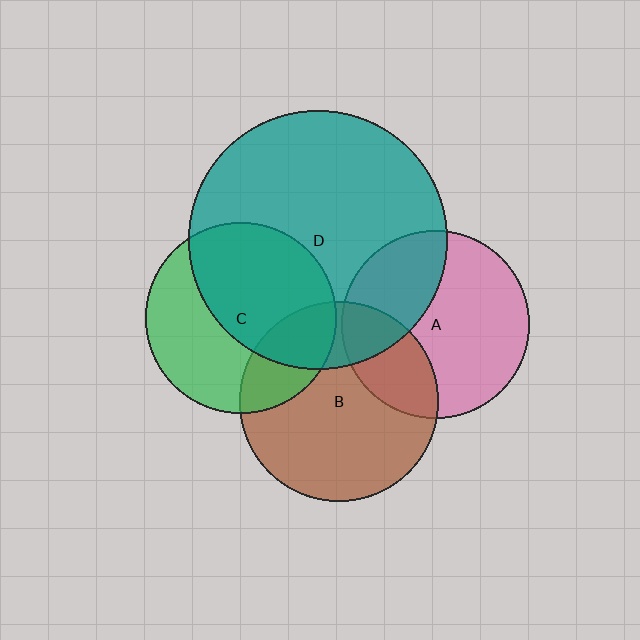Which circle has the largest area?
Circle D (teal).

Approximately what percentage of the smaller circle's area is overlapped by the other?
Approximately 35%.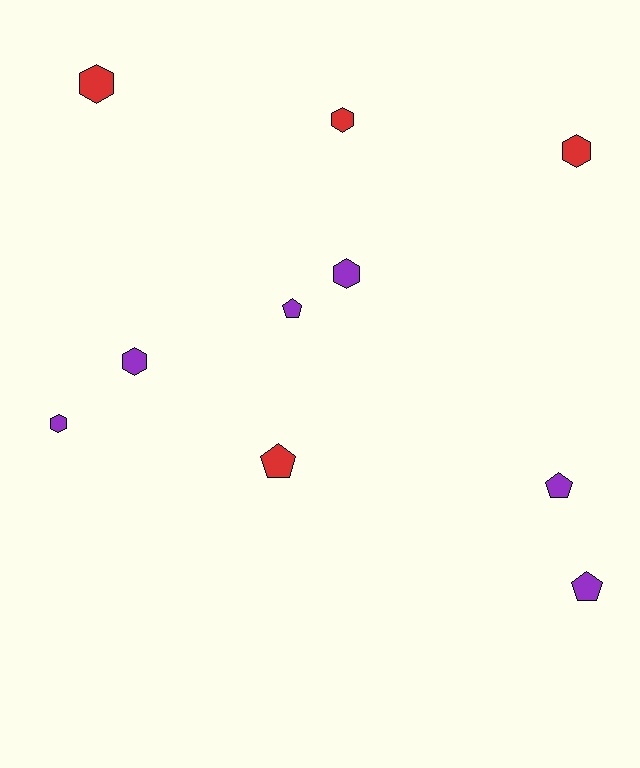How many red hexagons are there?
There are 3 red hexagons.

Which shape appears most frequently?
Hexagon, with 6 objects.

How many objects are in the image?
There are 10 objects.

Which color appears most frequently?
Purple, with 6 objects.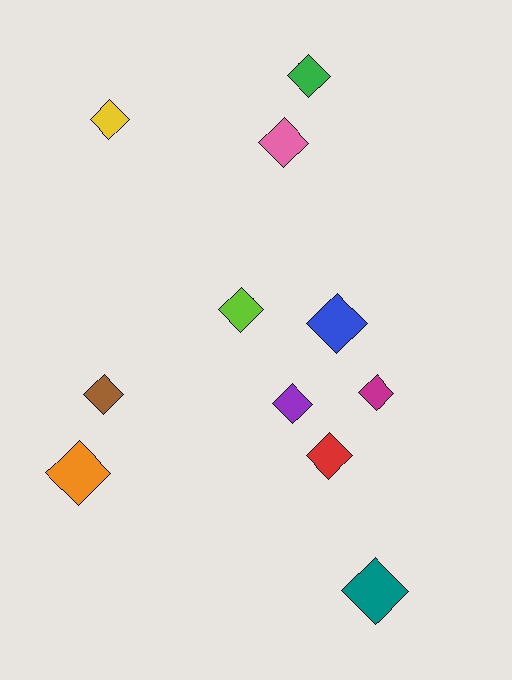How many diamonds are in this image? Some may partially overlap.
There are 11 diamonds.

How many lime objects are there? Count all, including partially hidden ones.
There is 1 lime object.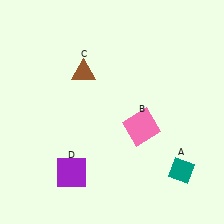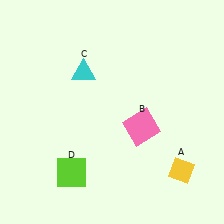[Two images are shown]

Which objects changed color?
A changed from teal to yellow. C changed from brown to cyan. D changed from purple to lime.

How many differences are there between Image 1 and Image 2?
There are 3 differences between the two images.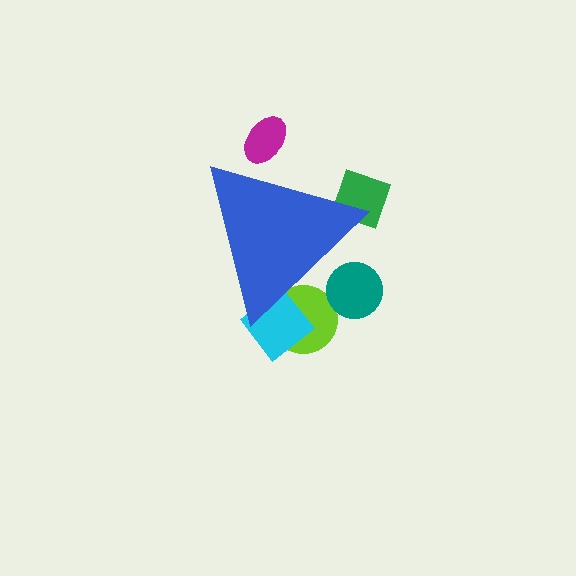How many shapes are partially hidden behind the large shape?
5 shapes are partially hidden.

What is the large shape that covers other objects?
A blue triangle.